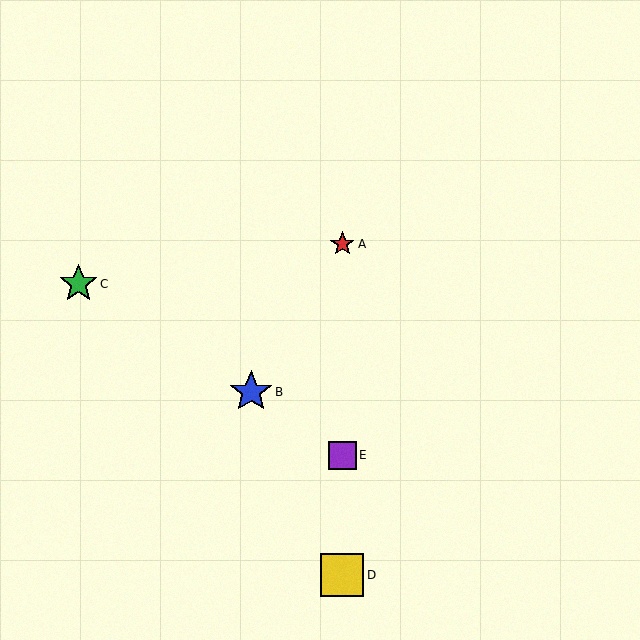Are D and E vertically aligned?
Yes, both are at x≈342.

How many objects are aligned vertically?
3 objects (A, D, E) are aligned vertically.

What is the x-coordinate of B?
Object B is at x≈251.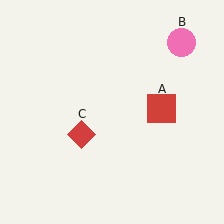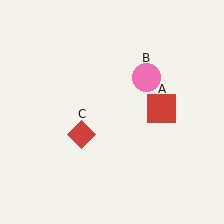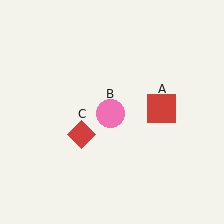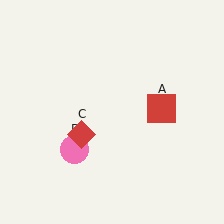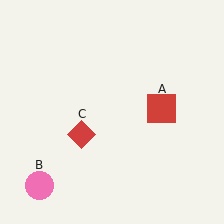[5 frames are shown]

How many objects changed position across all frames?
1 object changed position: pink circle (object B).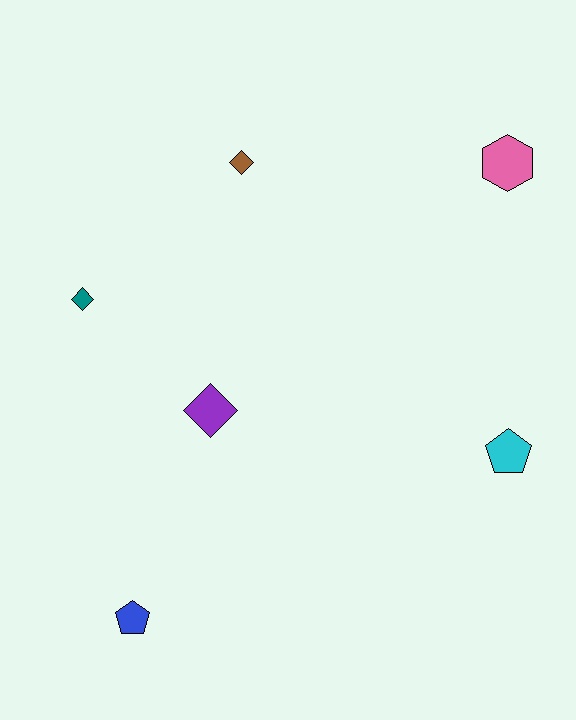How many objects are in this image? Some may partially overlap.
There are 6 objects.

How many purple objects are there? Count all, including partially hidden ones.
There is 1 purple object.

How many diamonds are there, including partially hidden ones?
There are 3 diamonds.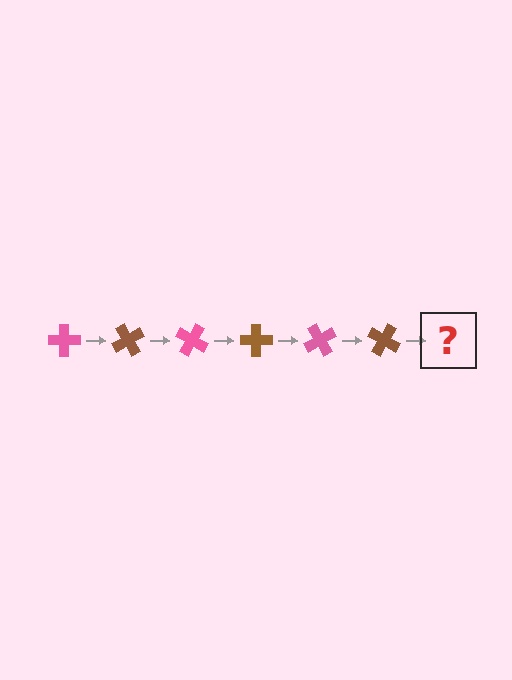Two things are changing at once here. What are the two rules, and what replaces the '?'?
The two rules are that it rotates 60 degrees each step and the color cycles through pink and brown. The '?' should be a pink cross, rotated 360 degrees from the start.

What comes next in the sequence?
The next element should be a pink cross, rotated 360 degrees from the start.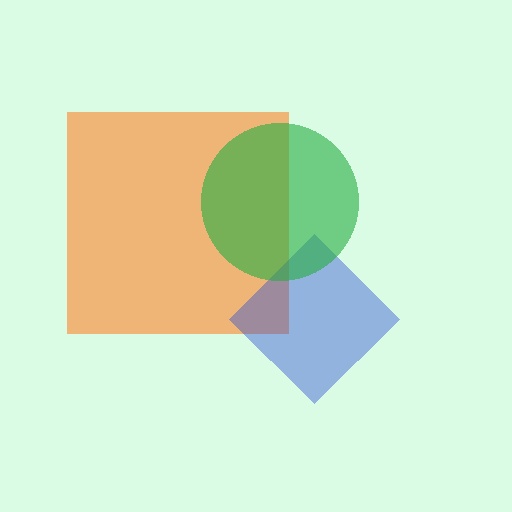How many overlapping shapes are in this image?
There are 3 overlapping shapes in the image.